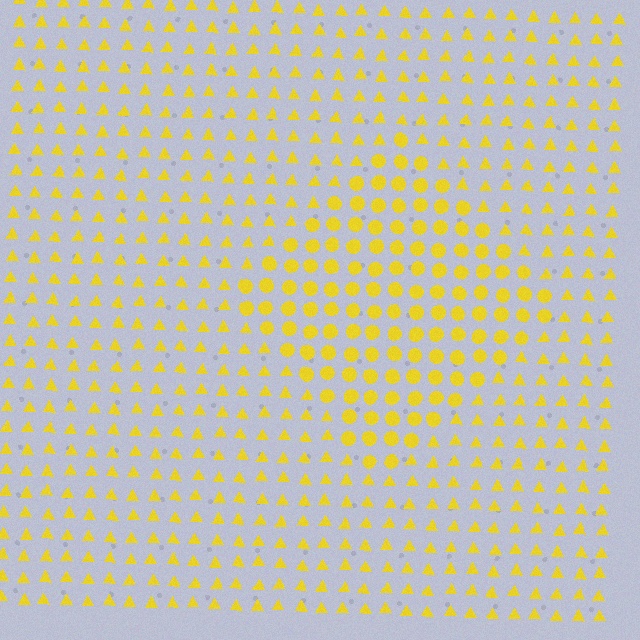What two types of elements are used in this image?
The image uses circles inside the diamond region and triangles outside it.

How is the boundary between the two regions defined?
The boundary is defined by a change in element shape: circles inside vs. triangles outside. All elements share the same color and spacing.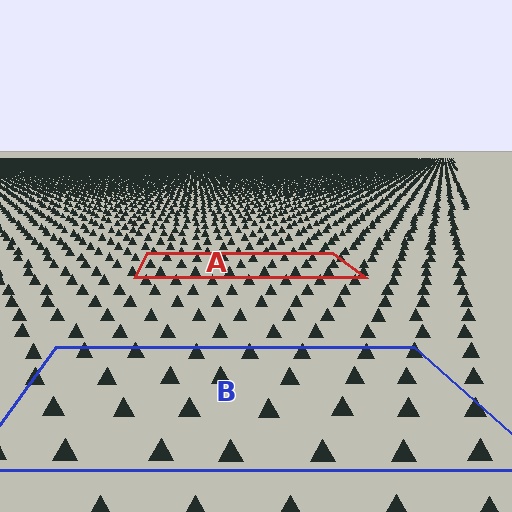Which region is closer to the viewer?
Region B is closer. The texture elements there are larger and more spread out.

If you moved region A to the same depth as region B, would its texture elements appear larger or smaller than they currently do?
They would appear larger. At a closer depth, the same texture elements are projected at a bigger on-screen size.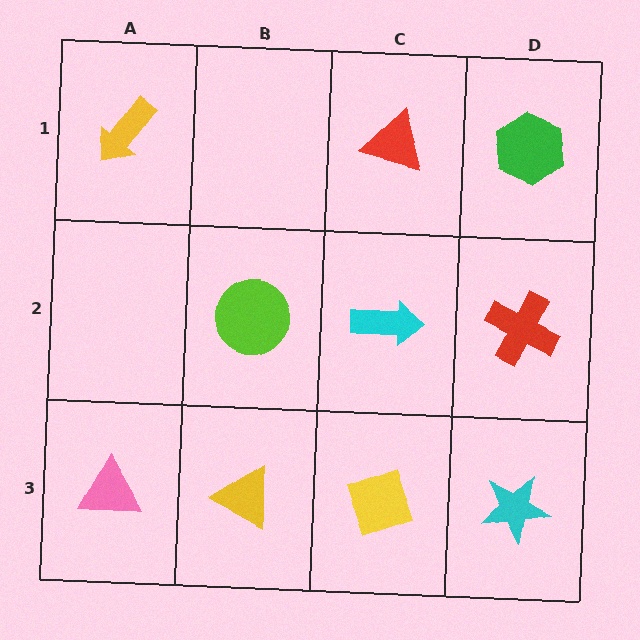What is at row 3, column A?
A pink triangle.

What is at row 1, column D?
A green hexagon.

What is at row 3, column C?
A yellow diamond.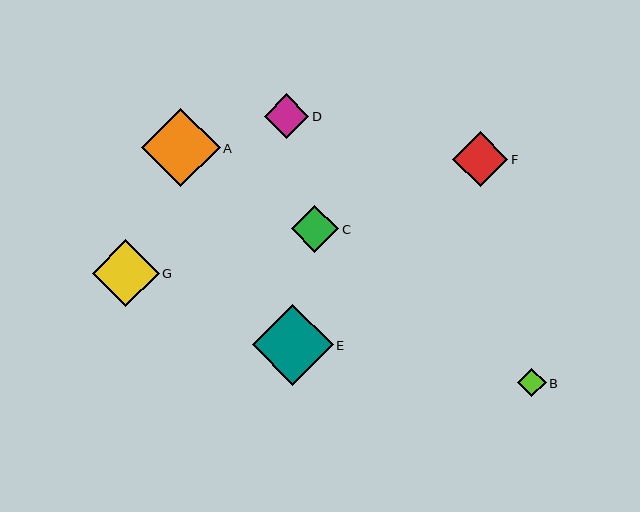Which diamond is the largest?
Diamond E is the largest with a size of approximately 81 pixels.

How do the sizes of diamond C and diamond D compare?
Diamond C and diamond D are approximately the same size.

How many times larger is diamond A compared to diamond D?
Diamond A is approximately 1.8 times the size of diamond D.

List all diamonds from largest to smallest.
From largest to smallest: E, A, G, F, C, D, B.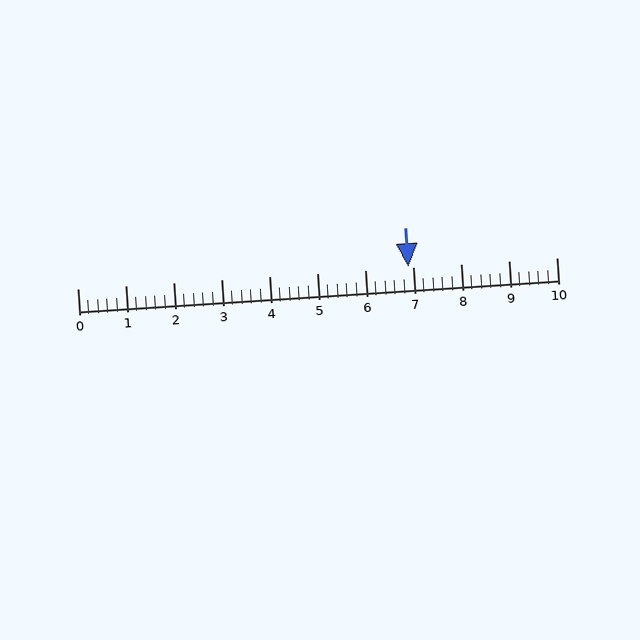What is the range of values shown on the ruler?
The ruler shows values from 0 to 10.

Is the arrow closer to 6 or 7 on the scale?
The arrow is closer to 7.